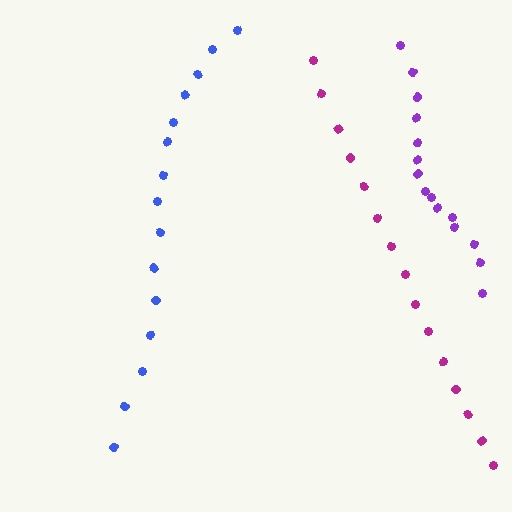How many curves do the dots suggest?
There are 3 distinct paths.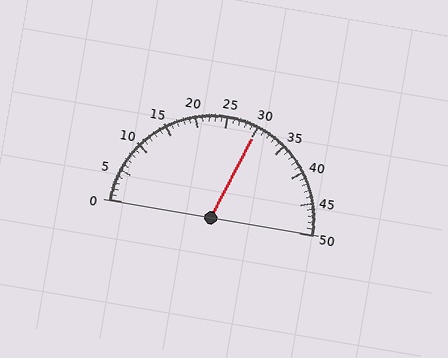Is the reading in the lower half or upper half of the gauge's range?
The reading is in the upper half of the range (0 to 50).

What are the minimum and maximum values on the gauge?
The gauge ranges from 0 to 50.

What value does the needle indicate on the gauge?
The needle indicates approximately 30.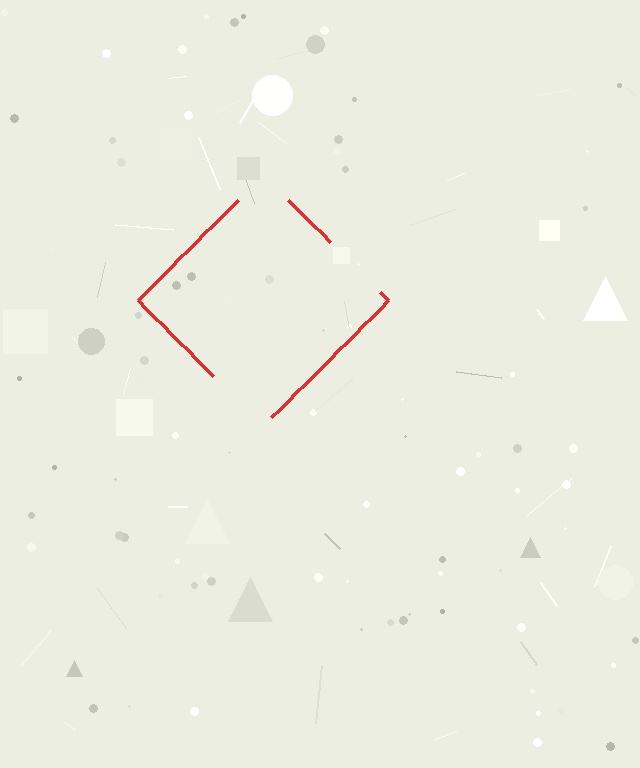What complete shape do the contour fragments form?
The contour fragments form a diamond.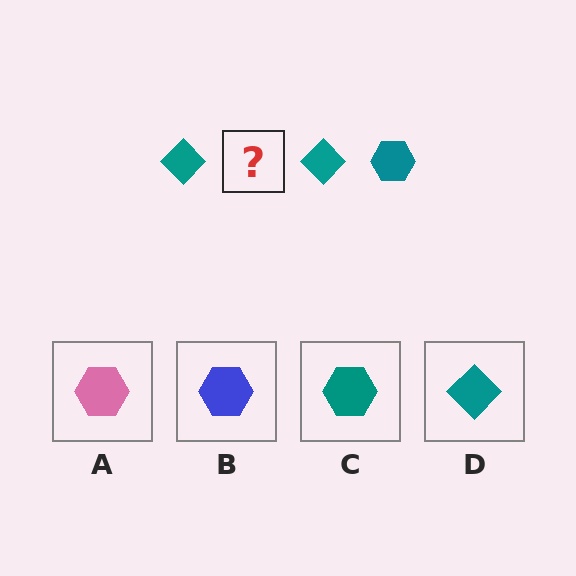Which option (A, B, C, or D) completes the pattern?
C.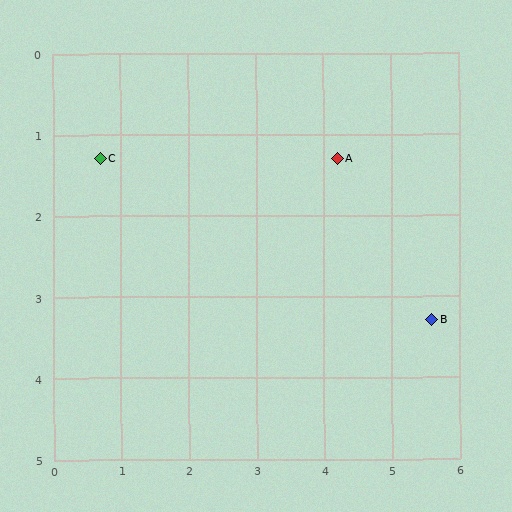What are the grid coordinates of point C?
Point C is at approximately (0.7, 1.3).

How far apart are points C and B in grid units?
Points C and B are about 5.3 grid units apart.